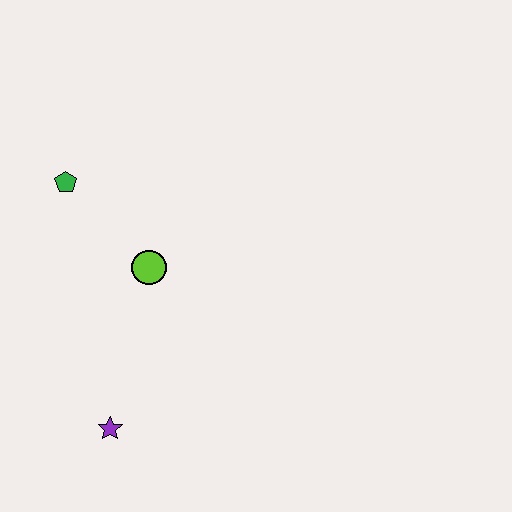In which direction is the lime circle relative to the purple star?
The lime circle is above the purple star.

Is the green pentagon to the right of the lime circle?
No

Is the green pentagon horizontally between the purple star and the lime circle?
No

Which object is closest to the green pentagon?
The lime circle is closest to the green pentagon.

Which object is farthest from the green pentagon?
The purple star is farthest from the green pentagon.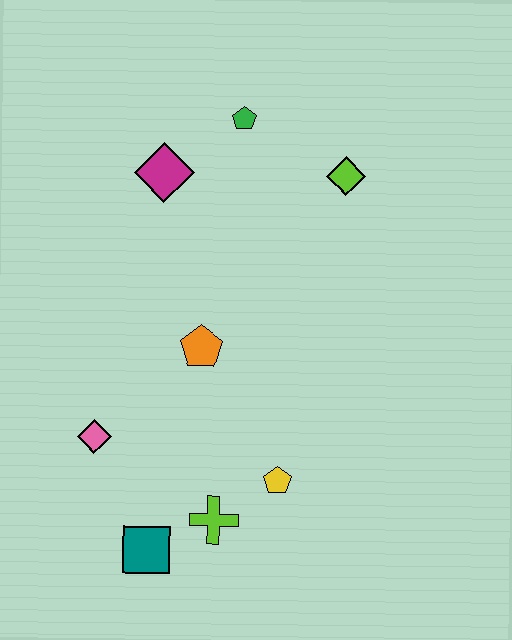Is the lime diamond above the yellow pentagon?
Yes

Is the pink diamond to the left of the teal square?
Yes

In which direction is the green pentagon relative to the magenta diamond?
The green pentagon is to the right of the magenta diamond.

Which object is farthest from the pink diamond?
The lime diamond is farthest from the pink diamond.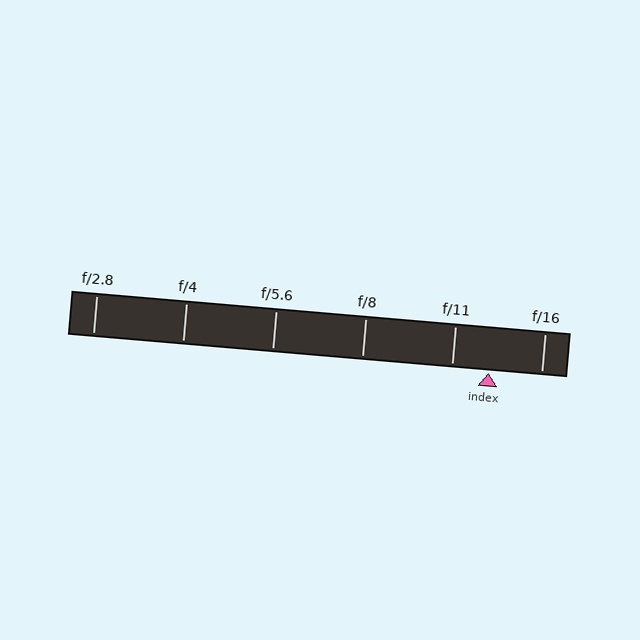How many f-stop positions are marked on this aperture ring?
There are 6 f-stop positions marked.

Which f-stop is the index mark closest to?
The index mark is closest to f/11.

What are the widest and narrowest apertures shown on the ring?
The widest aperture shown is f/2.8 and the narrowest is f/16.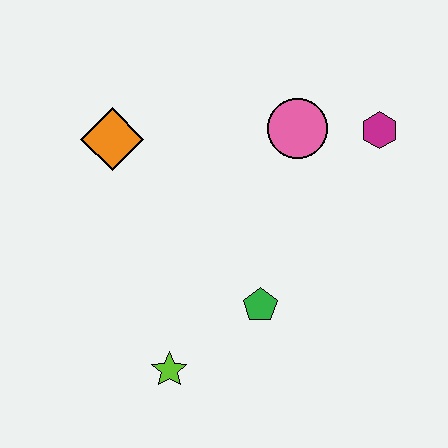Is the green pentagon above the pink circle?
No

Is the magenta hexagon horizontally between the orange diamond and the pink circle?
No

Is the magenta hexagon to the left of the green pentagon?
No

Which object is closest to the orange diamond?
The pink circle is closest to the orange diamond.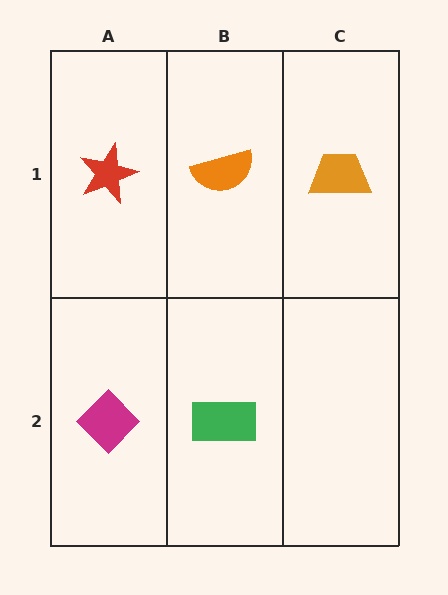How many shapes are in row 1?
3 shapes.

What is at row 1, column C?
An orange trapezoid.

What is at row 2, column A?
A magenta diamond.